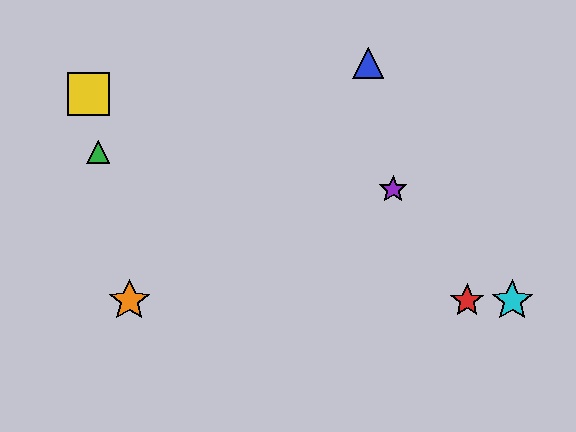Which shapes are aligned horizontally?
The red star, the orange star, the cyan star are aligned horizontally.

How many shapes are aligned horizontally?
3 shapes (the red star, the orange star, the cyan star) are aligned horizontally.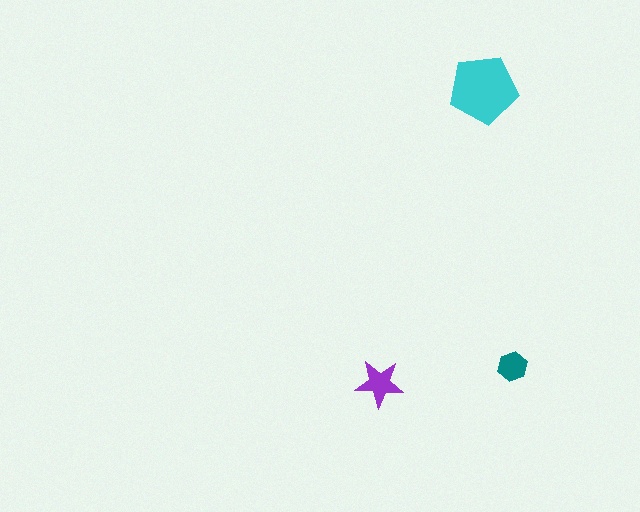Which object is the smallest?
The teal hexagon.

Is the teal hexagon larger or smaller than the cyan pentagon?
Smaller.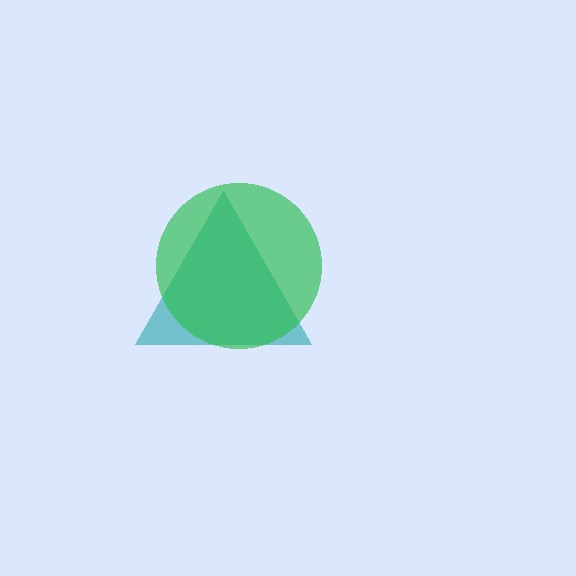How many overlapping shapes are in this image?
There are 2 overlapping shapes in the image.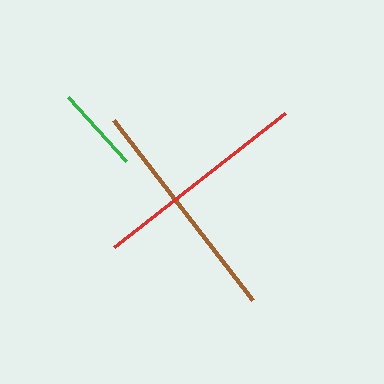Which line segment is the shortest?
The green line is the shortest at approximately 87 pixels.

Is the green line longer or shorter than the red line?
The red line is longer than the green line.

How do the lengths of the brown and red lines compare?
The brown and red lines are approximately the same length.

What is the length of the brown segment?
The brown segment is approximately 228 pixels long.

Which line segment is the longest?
The brown line is the longest at approximately 228 pixels.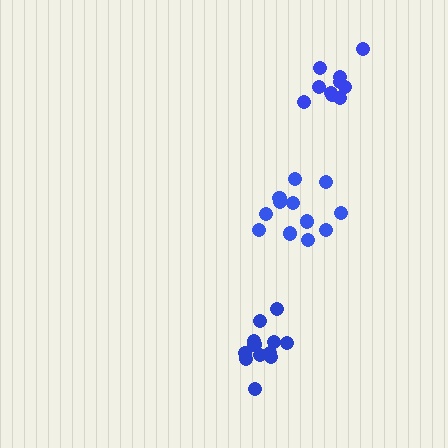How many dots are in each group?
Group 1: 12 dots, Group 2: 10 dots, Group 3: 12 dots (34 total).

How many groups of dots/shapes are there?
There are 3 groups.